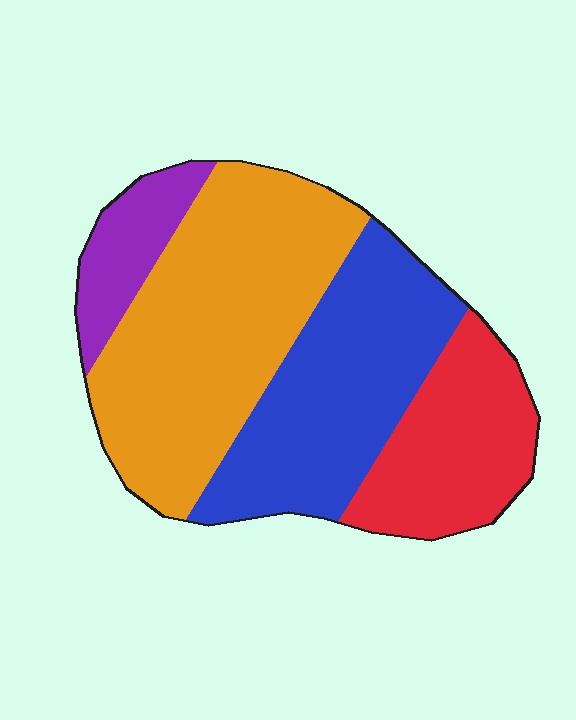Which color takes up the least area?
Purple, at roughly 10%.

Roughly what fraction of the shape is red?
Red covers around 20% of the shape.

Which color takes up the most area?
Orange, at roughly 40%.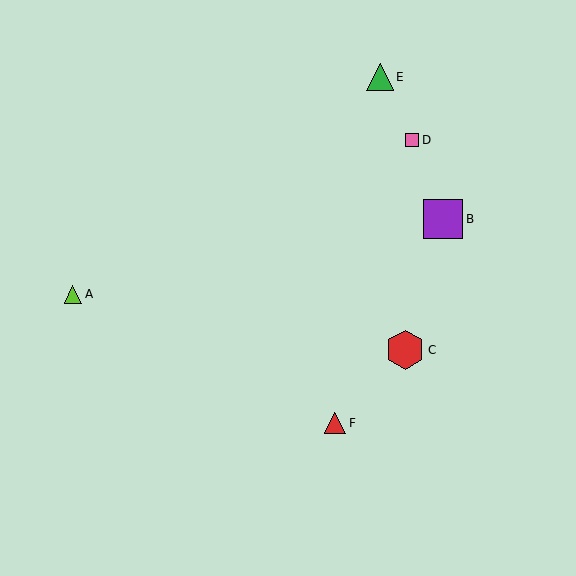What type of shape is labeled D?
Shape D is a pink square.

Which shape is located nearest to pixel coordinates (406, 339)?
The red hexagon (labeled C) at (405, 350) is nearest to that location.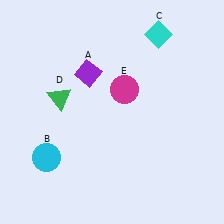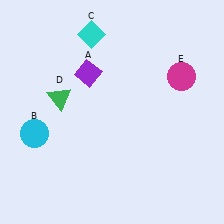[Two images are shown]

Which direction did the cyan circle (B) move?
The cyan circle (B) moved up.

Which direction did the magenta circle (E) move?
The magenta circle (E) moved right.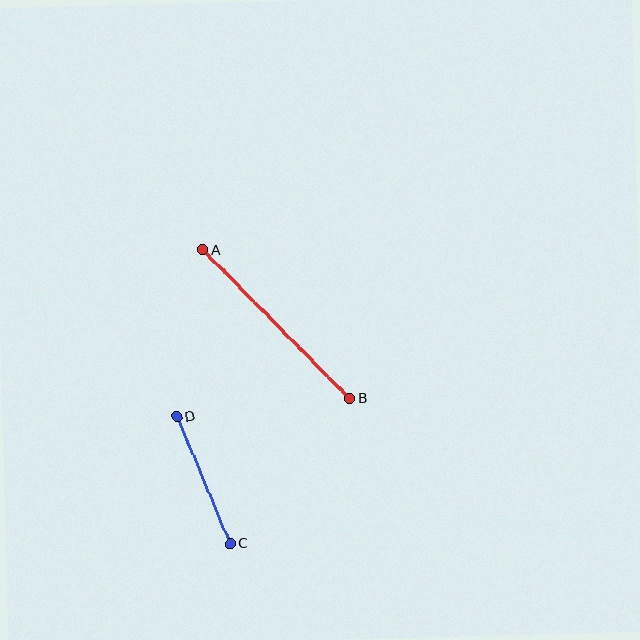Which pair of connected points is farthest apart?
Points A and B are farthest apart.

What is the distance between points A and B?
The distance is approximately 209 pixels.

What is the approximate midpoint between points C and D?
The midpoint is at approximately (203, 480) pixels.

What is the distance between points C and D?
The distance is approximately 138 pixels.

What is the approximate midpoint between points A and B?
The midpoint is at approximately (276, 324) pixels.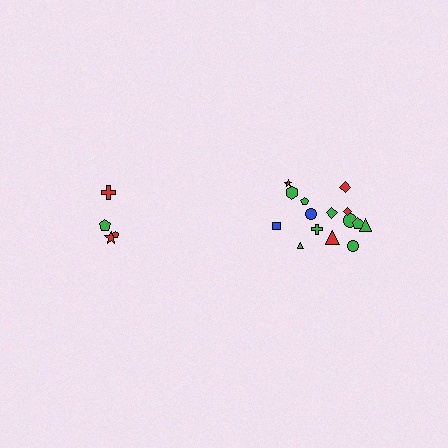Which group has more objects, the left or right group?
The right group.